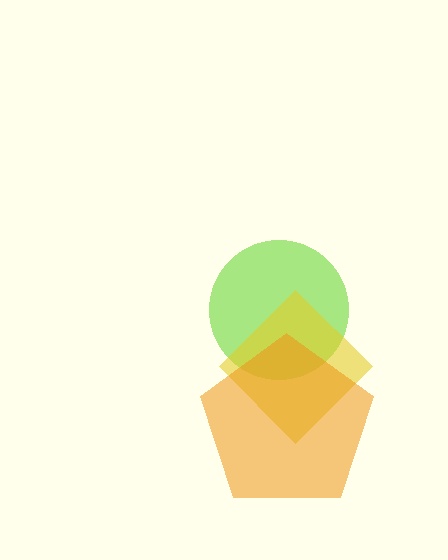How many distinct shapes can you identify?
There are 3 distinct shapes: a lime circle, a yellow diamond, an orange pentagon.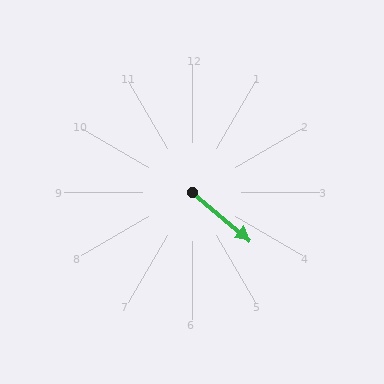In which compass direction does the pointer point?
Southeast.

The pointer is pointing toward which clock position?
Roughly 4 o'clock.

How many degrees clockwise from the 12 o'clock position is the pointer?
Approximately 130 degrees.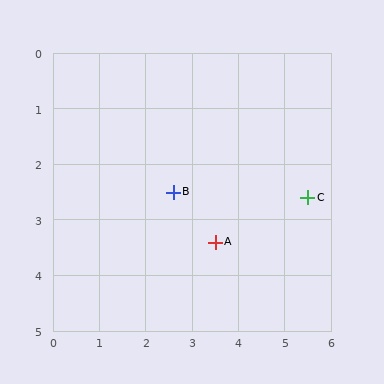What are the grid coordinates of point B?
Point B is at approximately (2.6, 2.5).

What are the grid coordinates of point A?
Point A is at approximately (3.5, 3.4).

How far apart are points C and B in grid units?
Points C and B are about 2.9 grid units apart.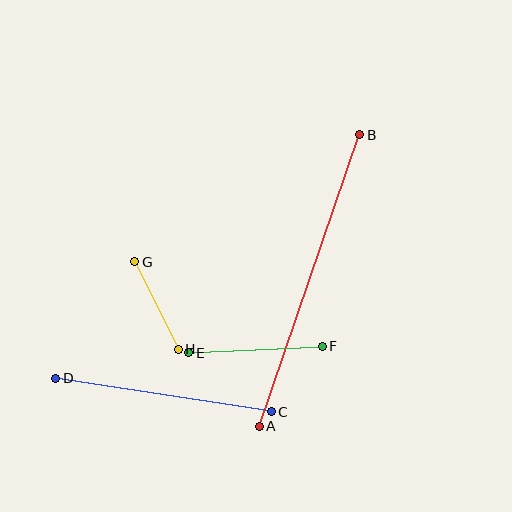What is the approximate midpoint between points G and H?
The midpoint is at approximately (157, 306) pixels.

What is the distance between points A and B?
The distance is approximately 309 pixels.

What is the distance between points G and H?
The distance is approximately 97 pixels.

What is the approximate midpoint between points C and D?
The midpoint is at approximately (163, 395) pixels.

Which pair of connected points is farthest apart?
Points A and B are farthest apart.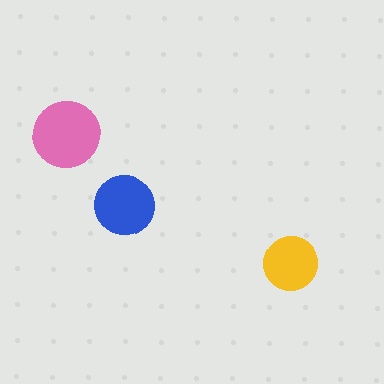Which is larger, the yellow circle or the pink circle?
The pink one.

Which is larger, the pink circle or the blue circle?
The pink one.